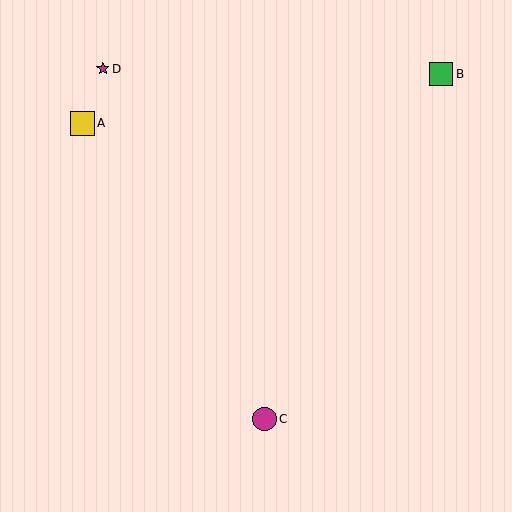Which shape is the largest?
The yellow square (labeled A) is the largest.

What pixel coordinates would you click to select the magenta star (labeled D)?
Click at (103, 69) to select the magenta star D.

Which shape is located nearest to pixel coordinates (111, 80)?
The magenta star (labeled D) at (103, 69) is nearest to that location.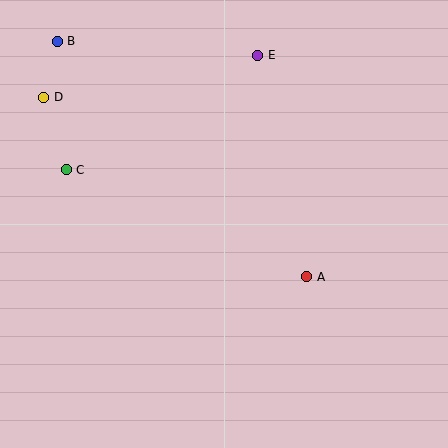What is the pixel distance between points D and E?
The distance between D and E is 218 pixels.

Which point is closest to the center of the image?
Point A at (306, 277) is closest to the center.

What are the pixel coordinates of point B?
Point B is at (57, 41).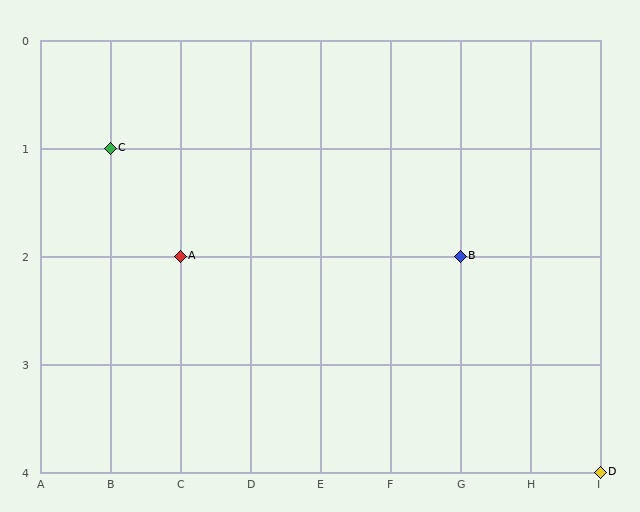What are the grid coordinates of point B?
Point B is at grid coordinates (G, 2).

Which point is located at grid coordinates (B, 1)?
Point C is at (B, 1).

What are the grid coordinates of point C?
Point C is at grid coordinates (B, 1).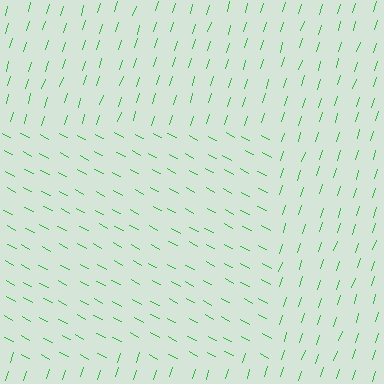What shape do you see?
I see a rectangle.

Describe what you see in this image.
The image is filled with small green line segments. A rectangle region in the image has lines oriented differently from the surrounding lines, creating a visible texture boundary.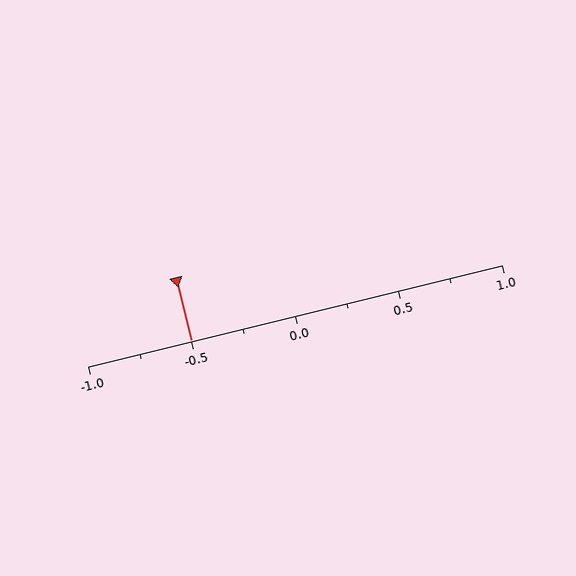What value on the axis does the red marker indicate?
The marker indicates approximately -0.5.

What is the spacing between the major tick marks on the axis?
The major ticks are spaced 0.5 apart.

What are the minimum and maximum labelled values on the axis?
The axis runs from -1.0 to 1.0.